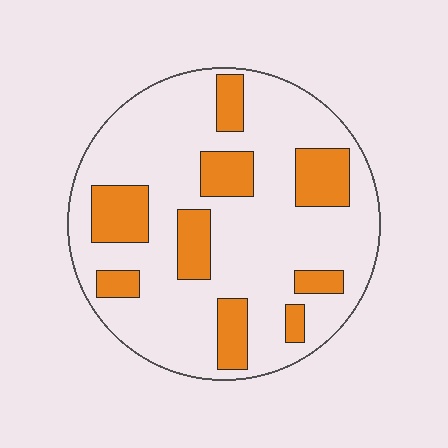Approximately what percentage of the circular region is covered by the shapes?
Approximately 25%.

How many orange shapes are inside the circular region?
9.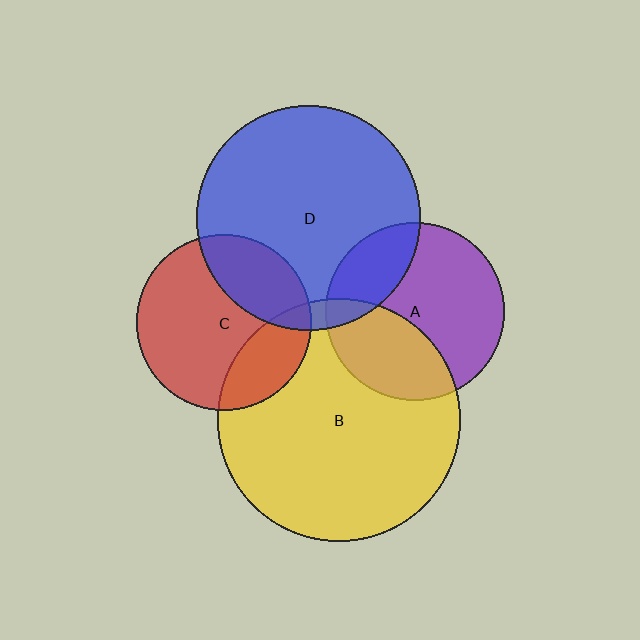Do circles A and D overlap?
Yes.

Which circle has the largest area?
Circle B (yellow).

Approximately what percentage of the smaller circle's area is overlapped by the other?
Approximately 25%.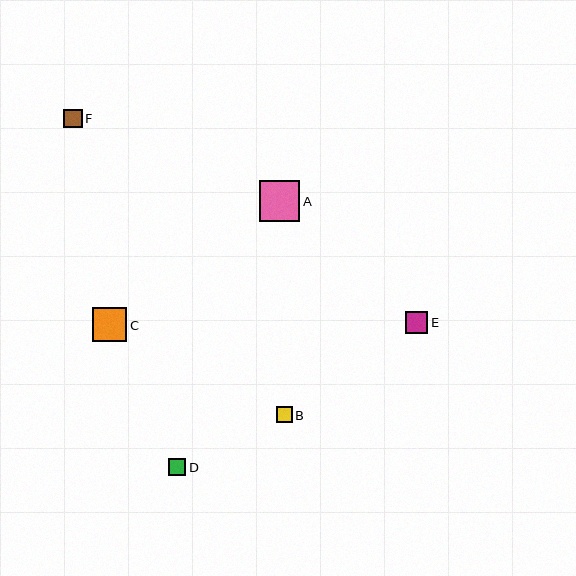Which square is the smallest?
Square B is the smallest with a size of approximately 16 pixels.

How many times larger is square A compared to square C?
Square A is approximately 1.2 times the size of square C.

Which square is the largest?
Square A is the largest with a size of approximately 40 pixels.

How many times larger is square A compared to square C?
Square A is approximately 1.2 times the size of square C.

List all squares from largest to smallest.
From largest to smallest: A, C, E, F, D, B.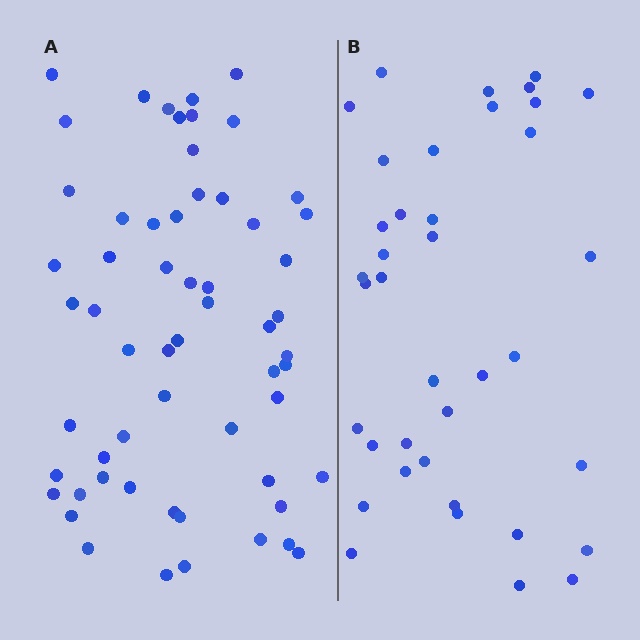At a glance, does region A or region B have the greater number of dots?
Region A (the left region) has more dots.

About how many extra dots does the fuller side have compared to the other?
Region A has approximately 20 more dots than region B.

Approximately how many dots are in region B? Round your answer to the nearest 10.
About 40 dots. (The exact count is 38, which rounds to 40.)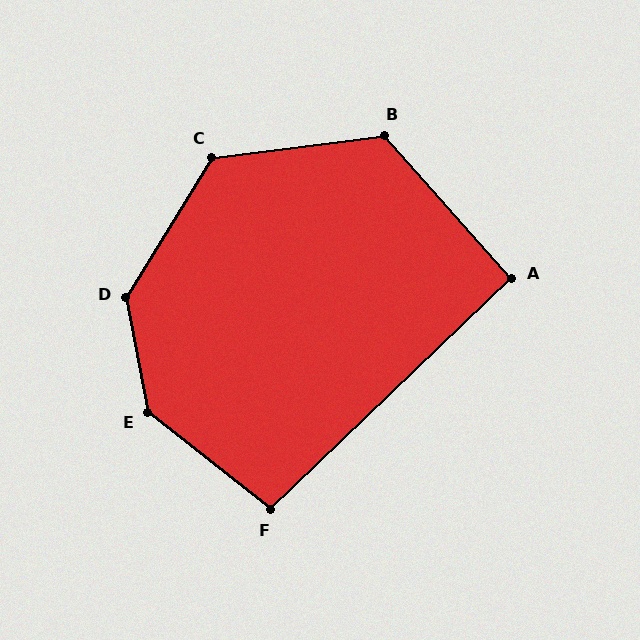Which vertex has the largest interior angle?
E, at approximately 139 degrees.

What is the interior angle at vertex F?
Approximately 98 degrees (obtuse).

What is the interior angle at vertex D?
Approximately 138 degrees (obtuse).